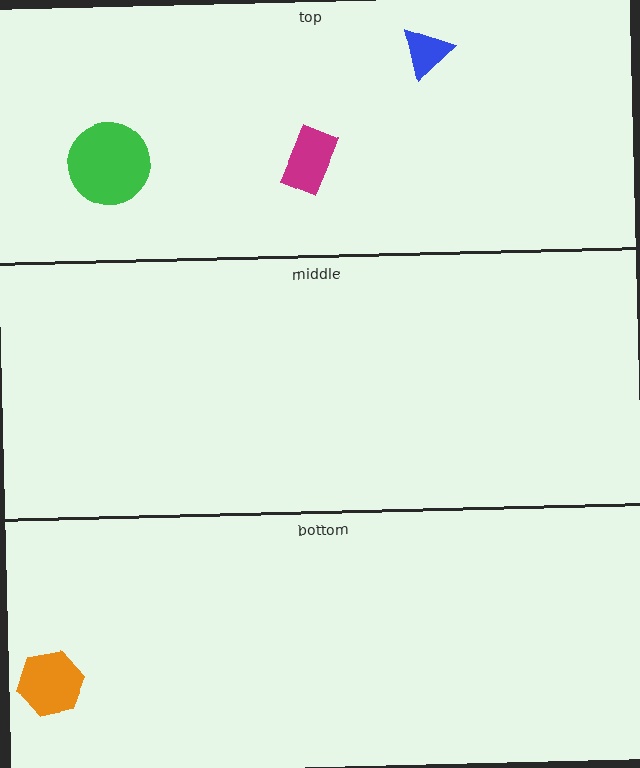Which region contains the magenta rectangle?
The top region.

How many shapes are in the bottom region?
1.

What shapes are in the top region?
The magenta rectangle, the green circle, the blue triangle.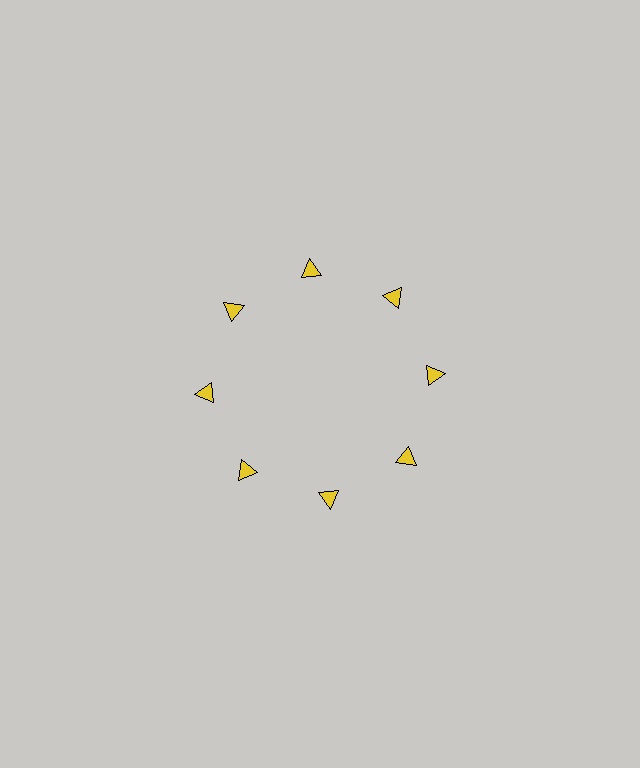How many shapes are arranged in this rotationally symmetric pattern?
There are 8 shapes, arranged in 8 groups of 1.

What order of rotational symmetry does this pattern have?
This pattern has 8-fold rotational symmetry.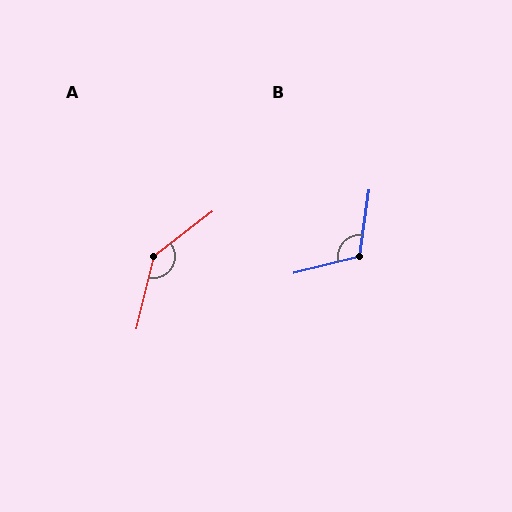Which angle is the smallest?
B, at approximately 112 degrees.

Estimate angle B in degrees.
Approximately 112 degrees.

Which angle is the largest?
A, at approximately 141 degrees.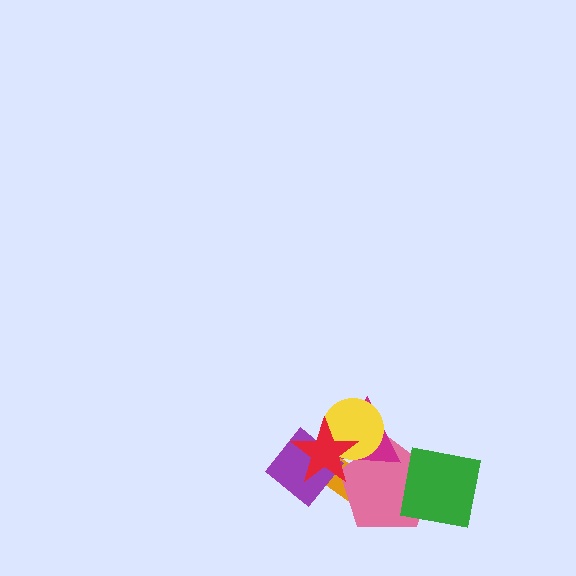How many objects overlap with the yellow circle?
4 objects overlap with the yellow circle.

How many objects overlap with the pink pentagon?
5 objects overlap with the pink pentagon.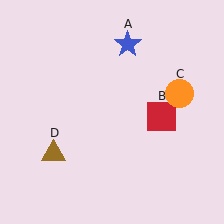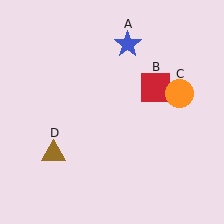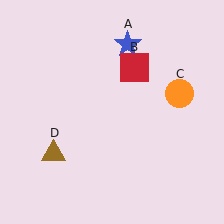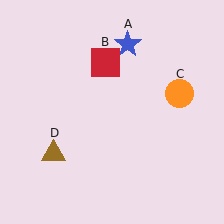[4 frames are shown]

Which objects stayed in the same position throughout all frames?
Blue star (object A) and orange circle (object C) and brown triangle (object D) remained stationary.